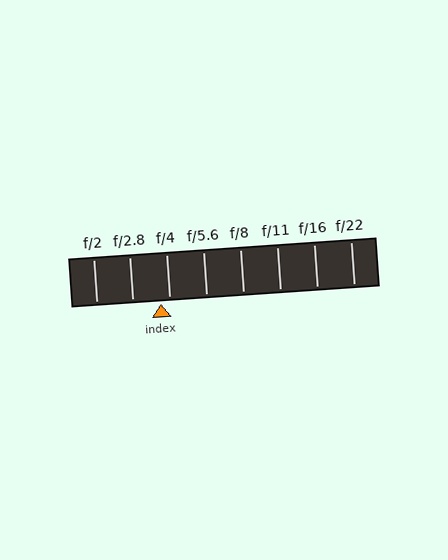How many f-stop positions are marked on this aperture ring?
There are 8 f-stop positions marked.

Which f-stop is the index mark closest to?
The index mark is closest to f/4.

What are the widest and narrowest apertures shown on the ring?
The widest aperture shown is f/2 and the narrowest is f/22.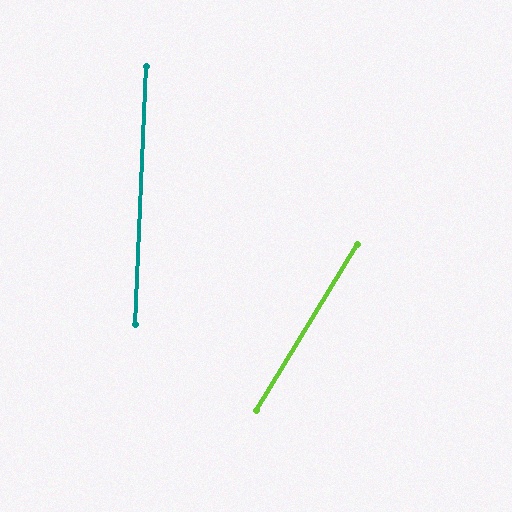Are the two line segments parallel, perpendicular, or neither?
Neither parallel nor perpendicular — they differ by about 29°.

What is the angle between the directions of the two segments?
Approximately 29 degrees.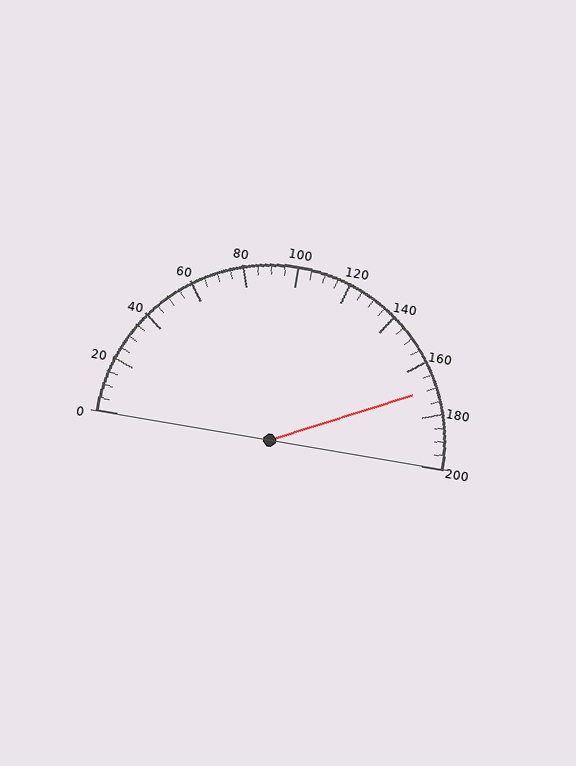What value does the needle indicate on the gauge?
The needle indicates approximately 170.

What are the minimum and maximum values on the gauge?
The gauge ranges from 0 to 200.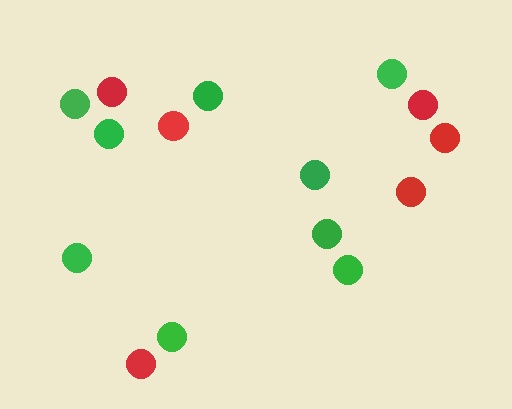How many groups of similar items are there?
There are 2 groups: one group of red circles (6) and one group of green circles (9).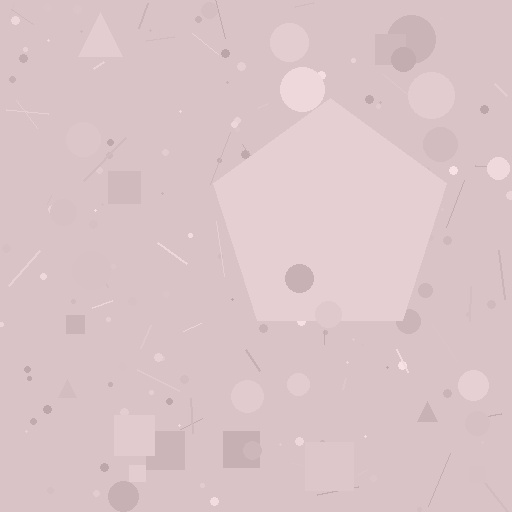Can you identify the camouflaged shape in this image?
The camouflaged shape is a pentagon.